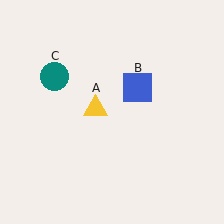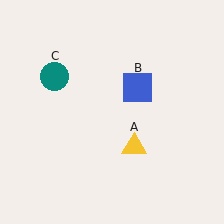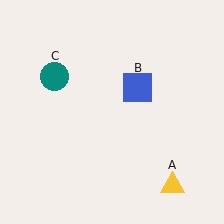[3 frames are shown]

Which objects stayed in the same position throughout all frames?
Blue square (object B) and teal circle (object C) remained stationary.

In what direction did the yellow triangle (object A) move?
The yellow triangle (object A) moved down and to the right.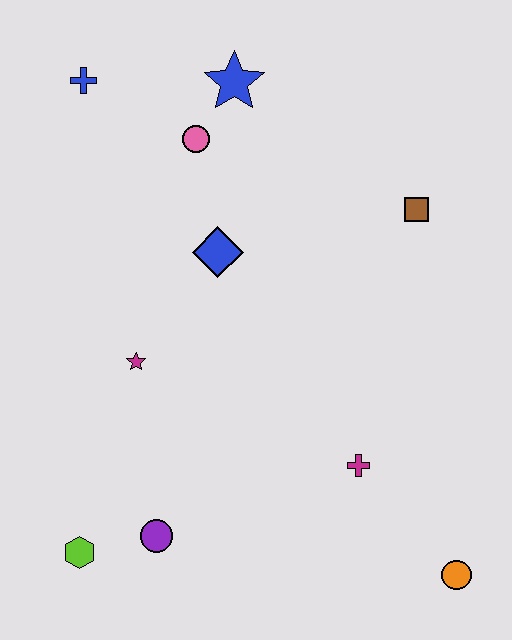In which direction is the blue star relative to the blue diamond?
The blue star is above the blue diamond.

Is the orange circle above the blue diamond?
No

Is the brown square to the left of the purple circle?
No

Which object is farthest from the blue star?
The orange circle is farthest from the blue star.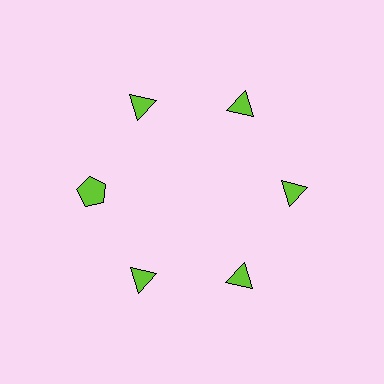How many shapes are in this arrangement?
There are 6 shapes arranged in a ring pattern.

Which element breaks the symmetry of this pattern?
The lime pentagon at roughly the 9 o'clock position breaks the symmetry. All other shapes are lime triangles.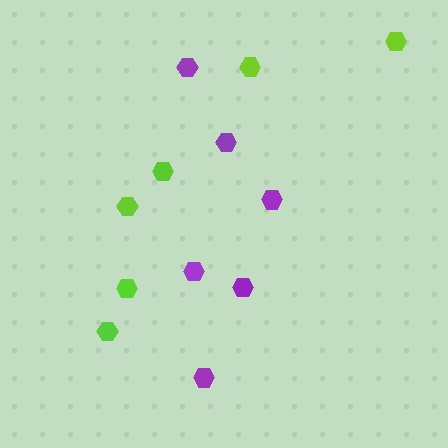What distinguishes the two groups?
There are 2 groups: one group of purple hexagons (6) and one group of lime hexagons (6).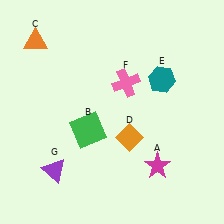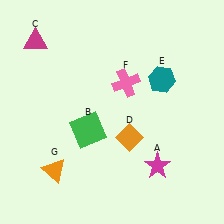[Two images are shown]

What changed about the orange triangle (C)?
In Image 1, C is orange. In Image 2, it changed to magenta.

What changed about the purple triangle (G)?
In Image 1, G is purple. In Image 2, it changed to orange.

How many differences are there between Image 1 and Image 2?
There are 2 differences between the two images.